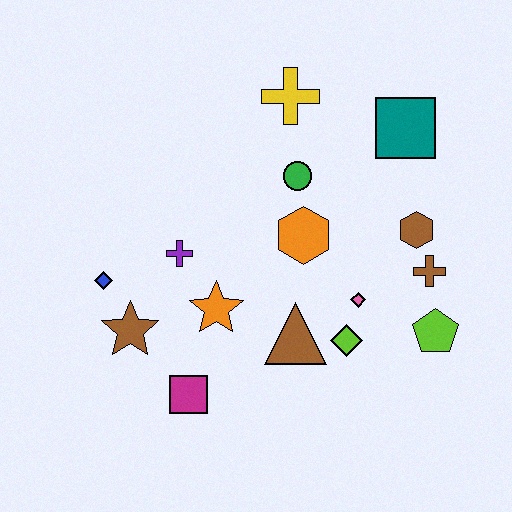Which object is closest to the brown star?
The blue diamond is closest to the brown star.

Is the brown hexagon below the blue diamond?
No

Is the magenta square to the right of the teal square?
No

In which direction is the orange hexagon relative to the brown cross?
The orange hexagon is to the left of the brown cross.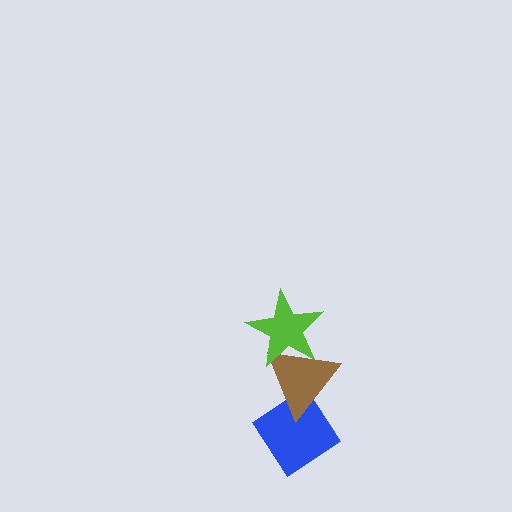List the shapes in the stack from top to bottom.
From top to bottom: the lime star, the brown triangle, the blue diamond.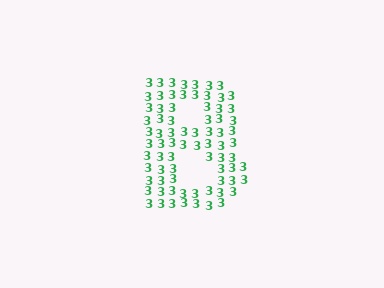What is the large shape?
The large shape is the letter B.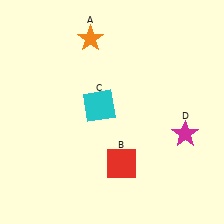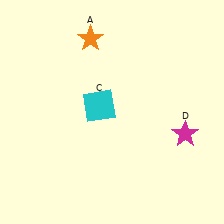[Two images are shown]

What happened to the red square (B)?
The red square (B) was removed in Image 2. It was in the bottom-right area of Image 1.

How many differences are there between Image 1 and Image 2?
There is 1 difference between the two images.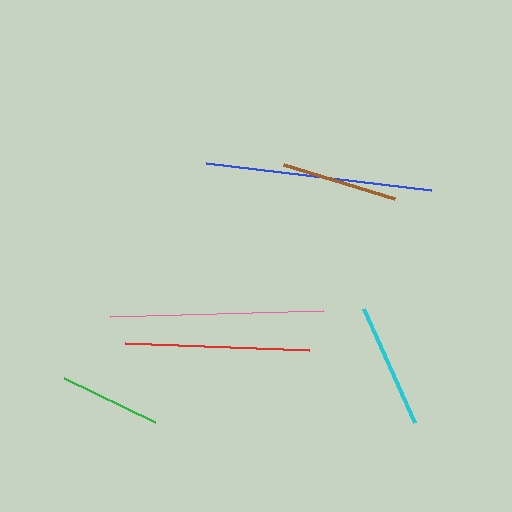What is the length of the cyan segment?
The cyan segment is approximately 125 pixels long.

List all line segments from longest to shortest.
From longest to shortest: blue, pink, red, cyan, brown, green.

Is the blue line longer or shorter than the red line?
The blue line is longer than the red line.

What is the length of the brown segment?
The brown segment is approximately 117 pixels long.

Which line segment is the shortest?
The green line is the shortest at approximately 101 pixels.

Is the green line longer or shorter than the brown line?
The brown line is longer than the green line.